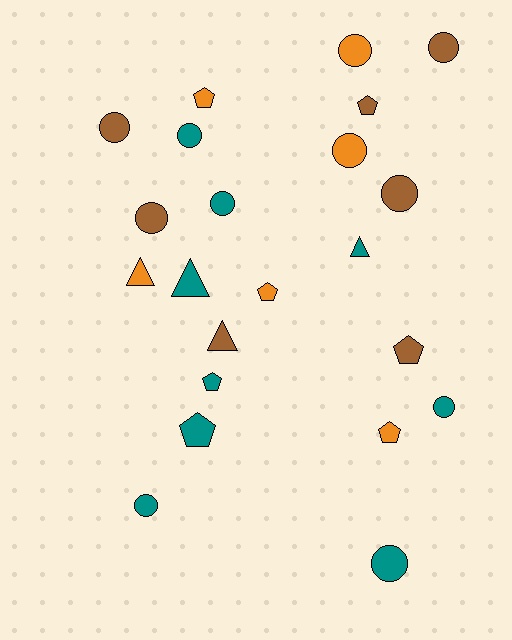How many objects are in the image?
There are 22 objects.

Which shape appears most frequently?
Circle, with 11 objects.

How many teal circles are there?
There are 5 teal circles.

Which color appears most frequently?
Teal, with 9 objects.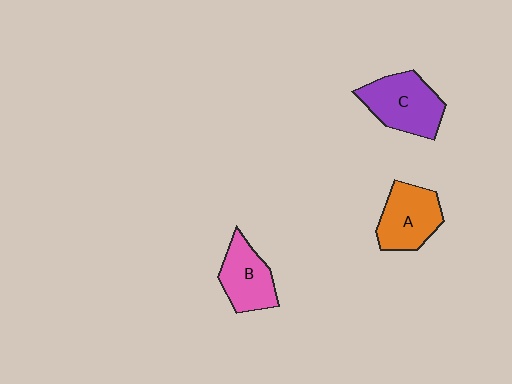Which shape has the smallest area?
Shape B (pink).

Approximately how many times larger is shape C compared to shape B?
Approximately 1.3 times.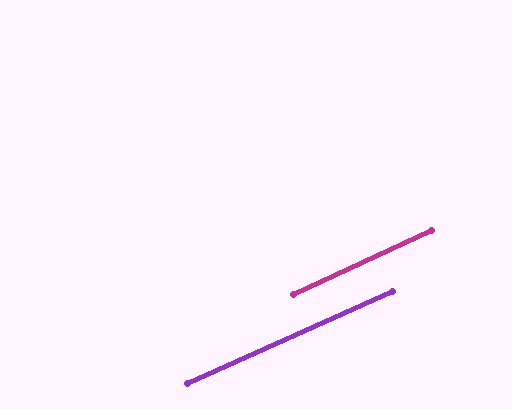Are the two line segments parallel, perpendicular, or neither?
Parallel — their directions differ by only 0.9°.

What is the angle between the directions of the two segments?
Approximately 1 degree.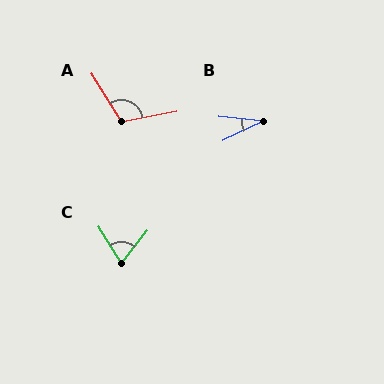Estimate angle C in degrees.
Approximately 71 degrees.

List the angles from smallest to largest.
B (32°), C (71°), A (111°).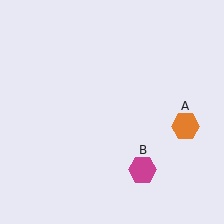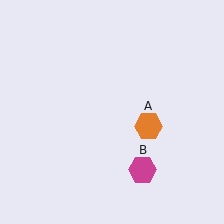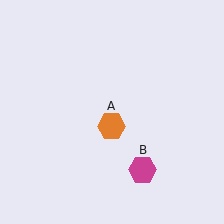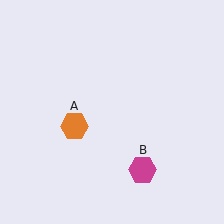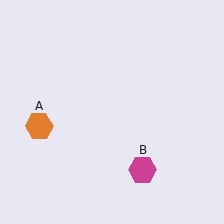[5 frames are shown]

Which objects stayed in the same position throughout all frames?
Magenta hexagon (object B) remained stationary.